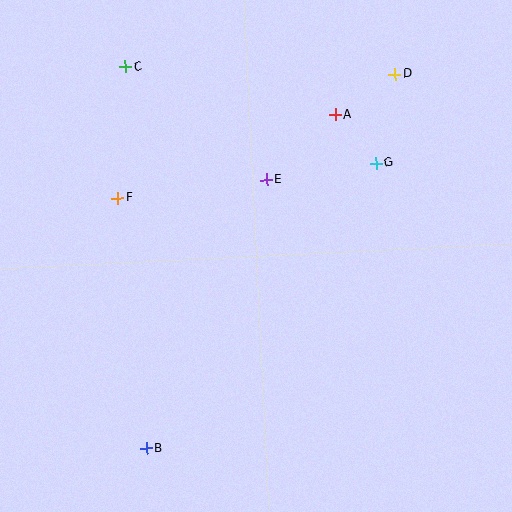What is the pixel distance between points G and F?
The distance between G and F is 260 pixels.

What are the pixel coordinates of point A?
Point A is at (335, 115).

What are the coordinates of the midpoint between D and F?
The midpoint between D and F is at (256, 136).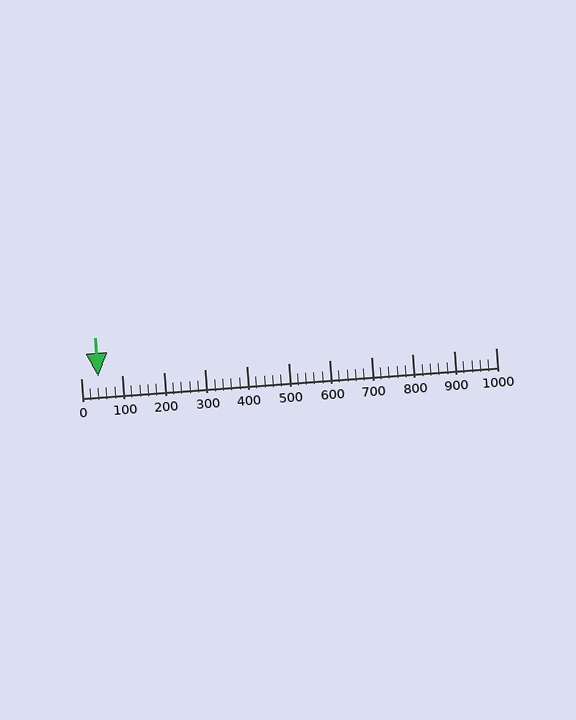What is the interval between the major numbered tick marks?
The major tick marks are spaced 100 units apart.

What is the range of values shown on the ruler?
The ruler shows values from 0 to 1000.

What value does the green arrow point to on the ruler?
The green arrow points to approximately 43.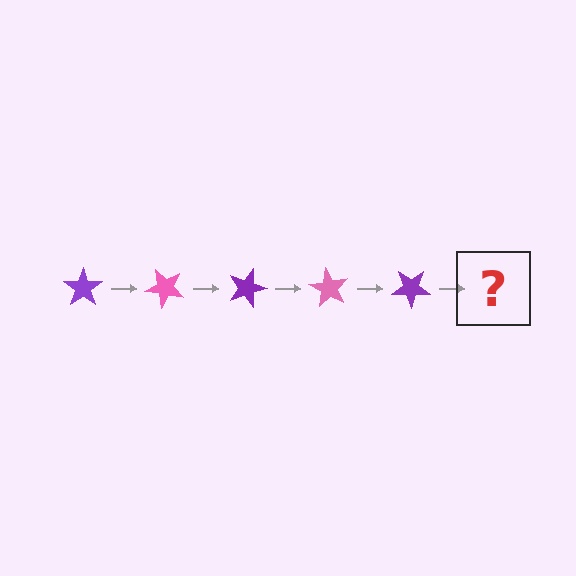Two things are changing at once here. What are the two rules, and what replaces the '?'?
The two rules are that it rotates 45 degrees each step and the color cycles through purple and pink. The '?' should be a pink star, rotated 225 degrees from the start.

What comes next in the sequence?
The next element should be a pink star, rotated 225 degrees from the start.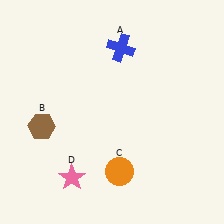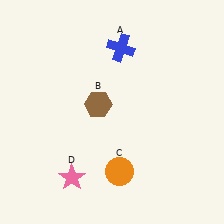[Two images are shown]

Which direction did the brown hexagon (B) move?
The brown hexagon (B) moved right.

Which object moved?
The brown hexagon (B) moved right.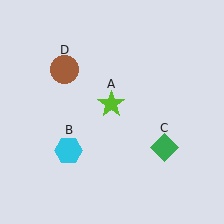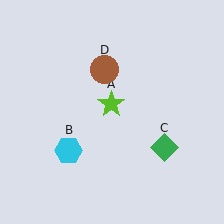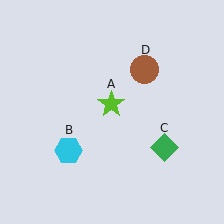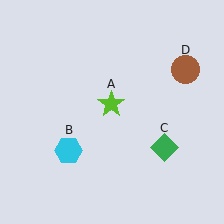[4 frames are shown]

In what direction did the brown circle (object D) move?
The brown circle (object D) moved right.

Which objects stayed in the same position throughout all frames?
Lime star (object A) and cyan hexagon (object B) and green diamond (object C) remained stationary.